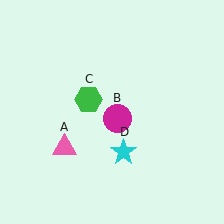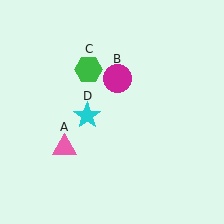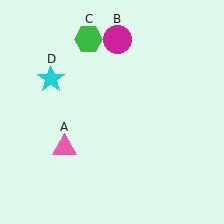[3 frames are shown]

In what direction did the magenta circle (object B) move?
The magenta circle (object B) moved up.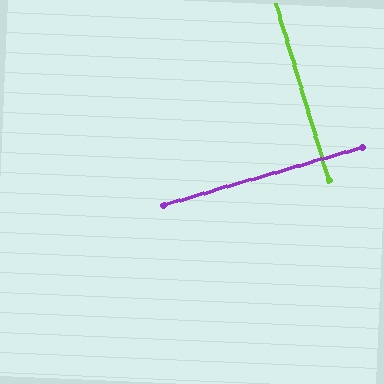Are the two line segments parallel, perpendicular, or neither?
Perpendicular — they meet at approximately 90°.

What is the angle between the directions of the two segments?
Approximately 90 degrees.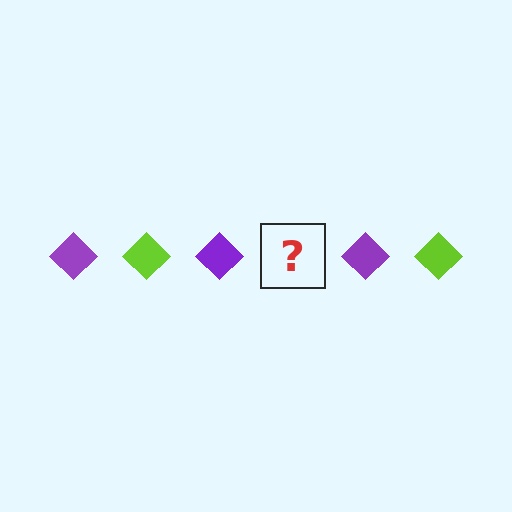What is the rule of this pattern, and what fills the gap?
The rule is that the pattern cycles through purple, lime diamonds. The gap should be filled with a lime diamond.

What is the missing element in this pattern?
The missing element is a lime diamond.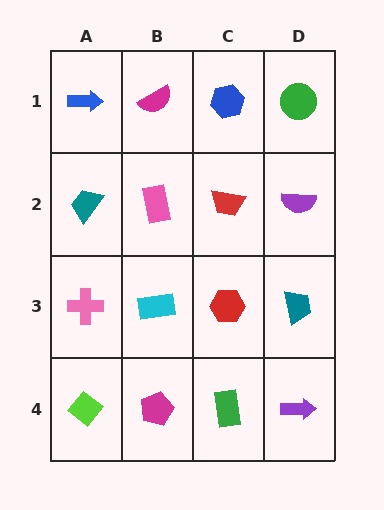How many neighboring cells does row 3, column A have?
3.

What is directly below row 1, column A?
A teal trapezoid.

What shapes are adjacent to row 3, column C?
A red trapezoid (row 2, column C), a green rectangle (row 4, column C), a cyan rectangle (row 3, column B), a teal trapezoid (row 3, column D).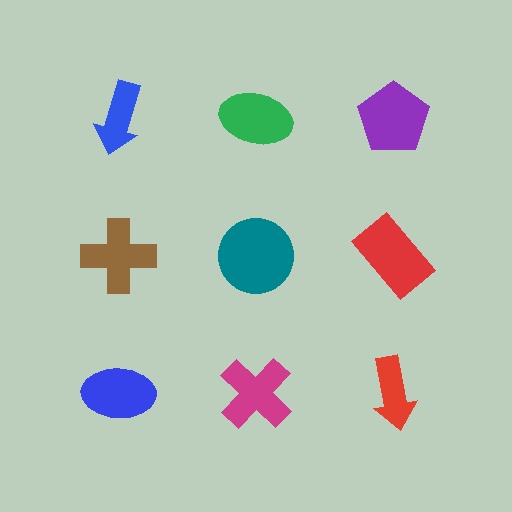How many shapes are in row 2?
3 shapes.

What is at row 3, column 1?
A blue ellipse.